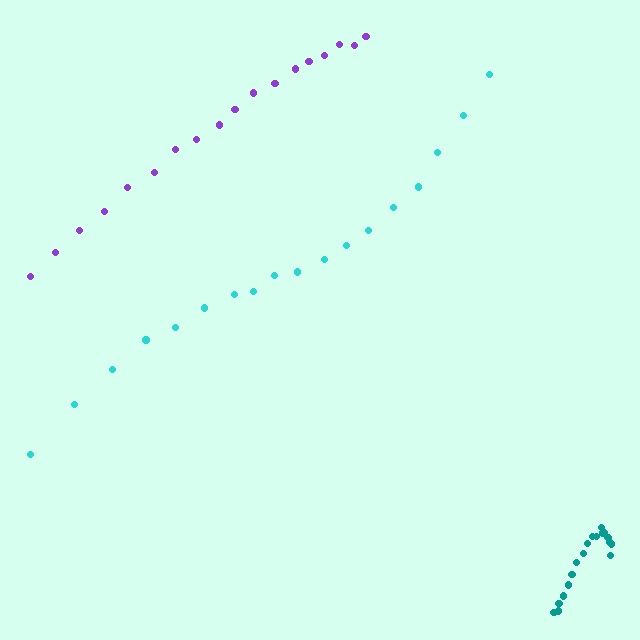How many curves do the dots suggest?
There are 3 distinct paths.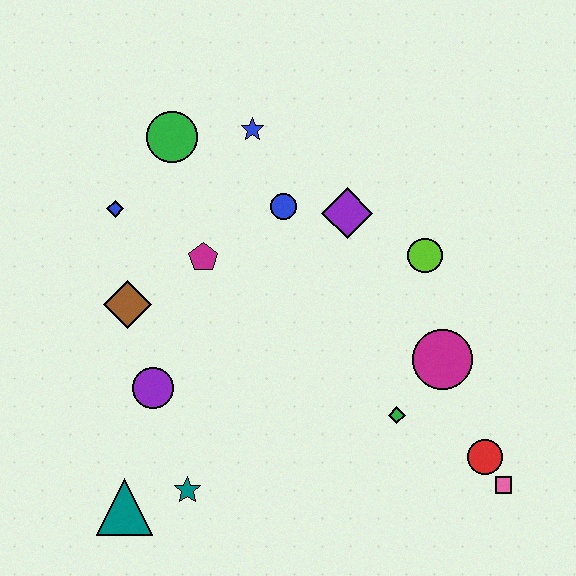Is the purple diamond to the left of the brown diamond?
No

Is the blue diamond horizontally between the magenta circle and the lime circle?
No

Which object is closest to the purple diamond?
The blue circle is closest to the purple diamond.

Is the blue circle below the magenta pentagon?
No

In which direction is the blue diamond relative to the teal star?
The blue diamond is above the teal star.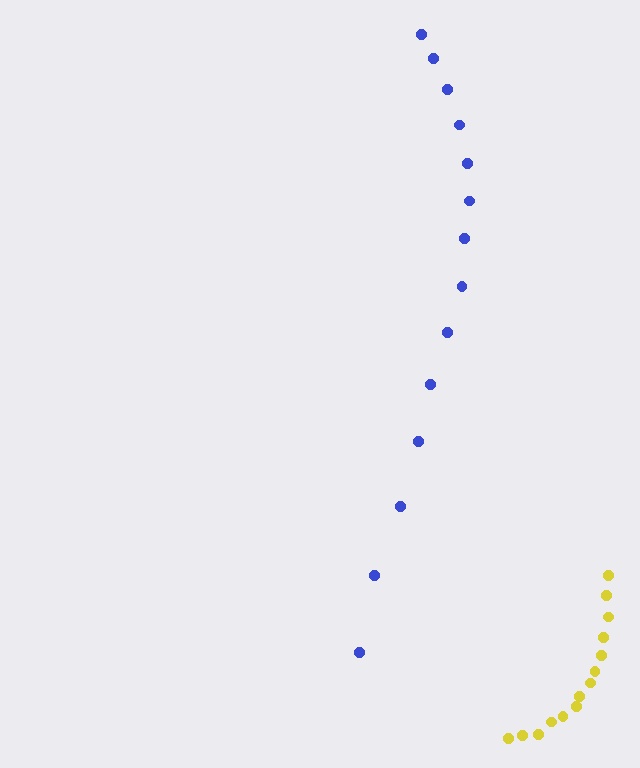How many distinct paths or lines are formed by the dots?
There are 2 distinct paths.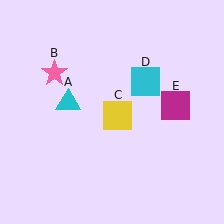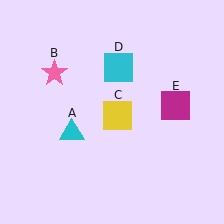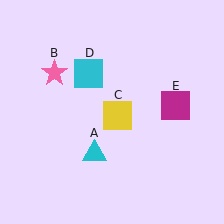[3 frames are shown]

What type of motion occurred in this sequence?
The cyan triangle (object A), cyan square (object D) rotated counterclockwise around the center of the scene.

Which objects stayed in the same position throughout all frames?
Pink star (object B) and yellow square (object C) and magenta square (object E) remained stationary.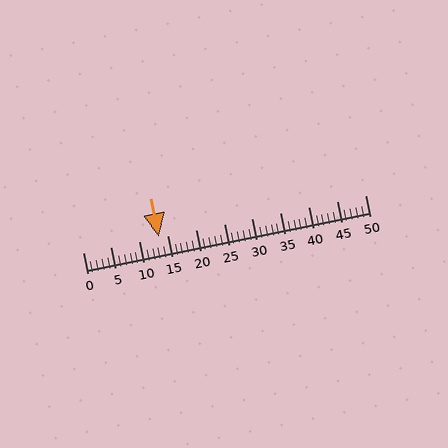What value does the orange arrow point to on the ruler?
The orange arrow points to approximately 13.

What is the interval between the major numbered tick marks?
The major tick marks are spaced 5 units apart.